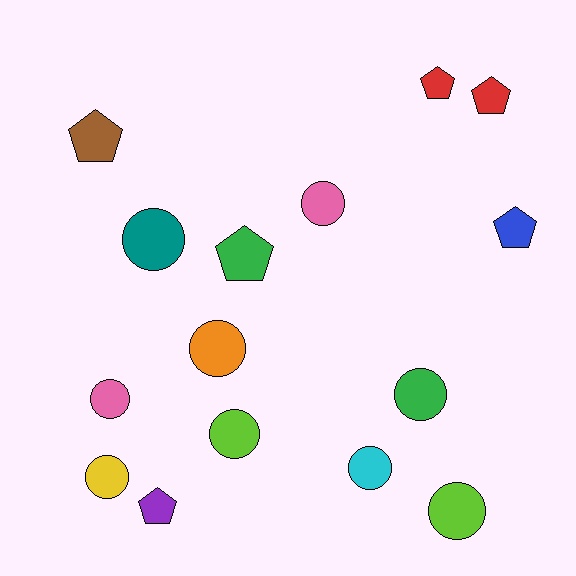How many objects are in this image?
There are 15 objects.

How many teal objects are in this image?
There is 1 teal object.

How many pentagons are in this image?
There are 6 pentagons.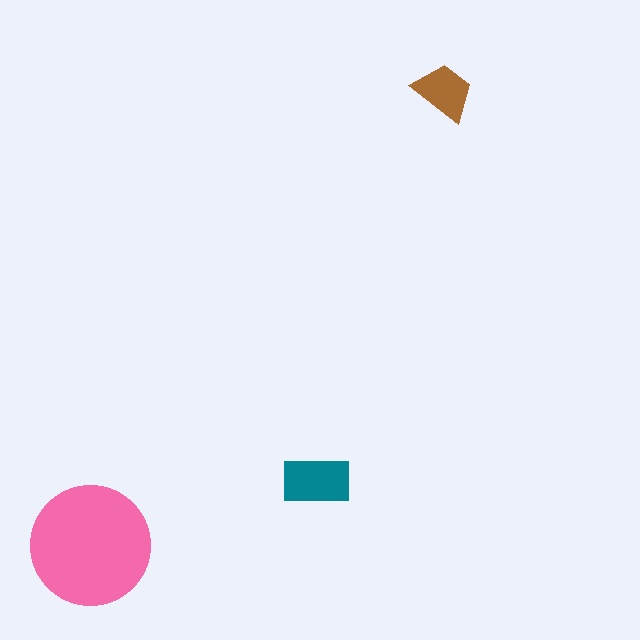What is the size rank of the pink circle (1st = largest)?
1st.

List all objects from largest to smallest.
The pink circle, the teal rectangle, the brown trapezoid.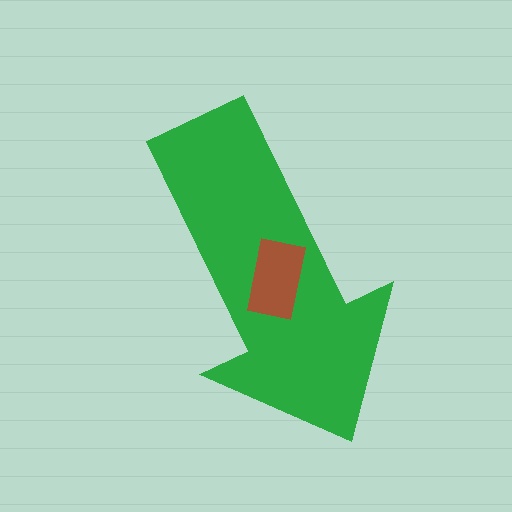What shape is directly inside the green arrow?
The brown rectangle.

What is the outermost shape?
The green arrow.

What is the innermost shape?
The brown rectangle.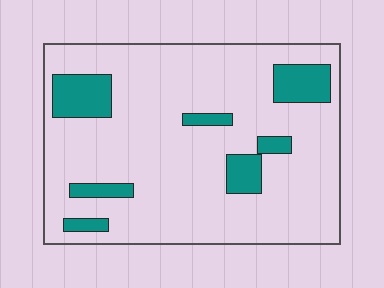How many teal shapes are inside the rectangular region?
7.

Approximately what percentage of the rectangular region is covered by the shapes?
Approximately 15%.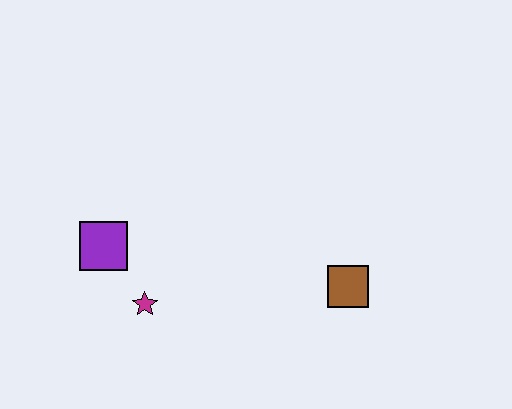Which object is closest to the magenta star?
The purple square is closest to the magenta star.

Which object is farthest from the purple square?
The brown square is farthest from the purple square.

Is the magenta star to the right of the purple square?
Yes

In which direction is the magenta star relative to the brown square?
The magenta star is to the left of the brown square.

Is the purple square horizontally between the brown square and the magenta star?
No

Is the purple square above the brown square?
Yes